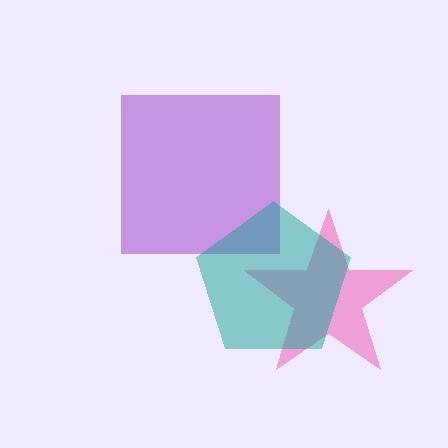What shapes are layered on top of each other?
The layered shapes are: a purple square, a pink star, a teal pentagon.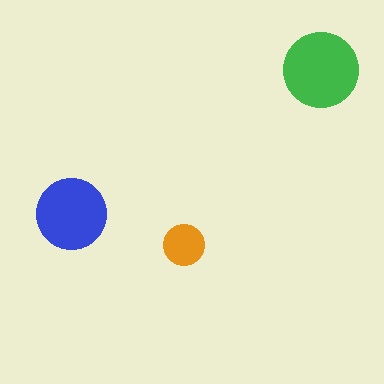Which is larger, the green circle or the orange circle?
The green one.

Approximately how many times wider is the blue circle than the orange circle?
About 1.5 times wider.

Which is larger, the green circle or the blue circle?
The green one.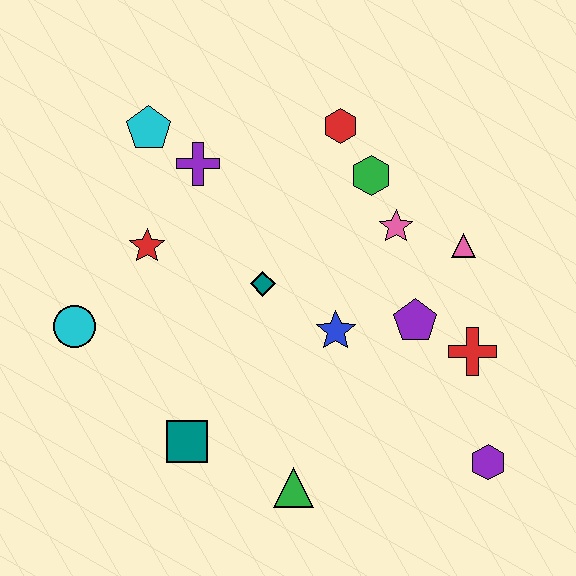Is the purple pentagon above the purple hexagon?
Yes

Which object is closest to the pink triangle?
The pink star is closest to the pink triangle.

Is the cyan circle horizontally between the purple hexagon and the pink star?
No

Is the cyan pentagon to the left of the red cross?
Yes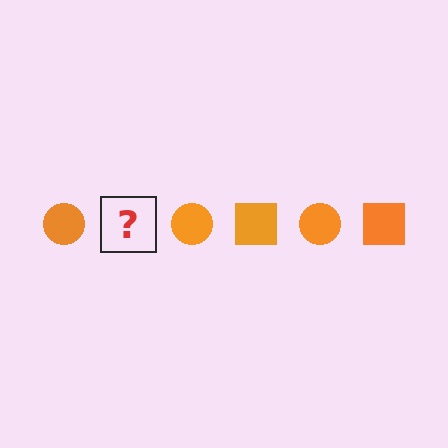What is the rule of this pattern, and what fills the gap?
The rule is that the pattern cycles through circle, square shapes in orange. The gap should be filled with an orange square.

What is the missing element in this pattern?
The missing element is an orange square.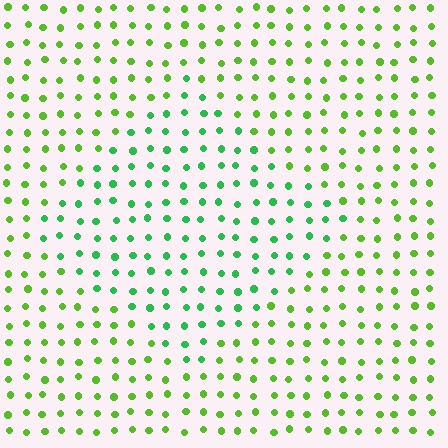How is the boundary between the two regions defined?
The boundary is defined purely by a slight shift in hue (about 34 degrees). Spacing, size, and orientation are identical on both sides.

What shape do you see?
I see a diamond.